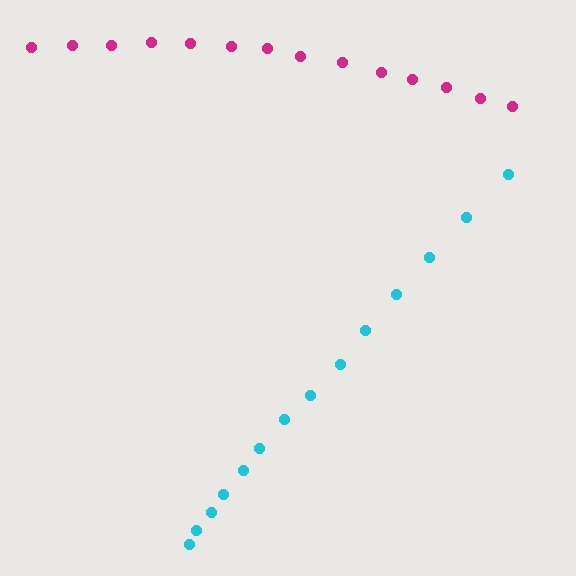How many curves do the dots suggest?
There are 2 distinct paths.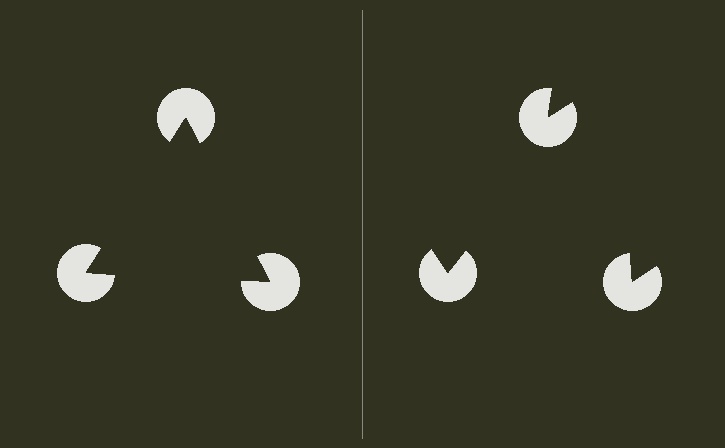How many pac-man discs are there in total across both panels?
6 — 3 on each side.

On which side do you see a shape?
An illusory triangle appears on the left side. On the right side the wedge cuts are rotated, so no coherent shape forms.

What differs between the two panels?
The pac-man discs are positioned identically on both sides; only the wedge orientations differ. On the left they align to a triangle; on the right they are misaligned.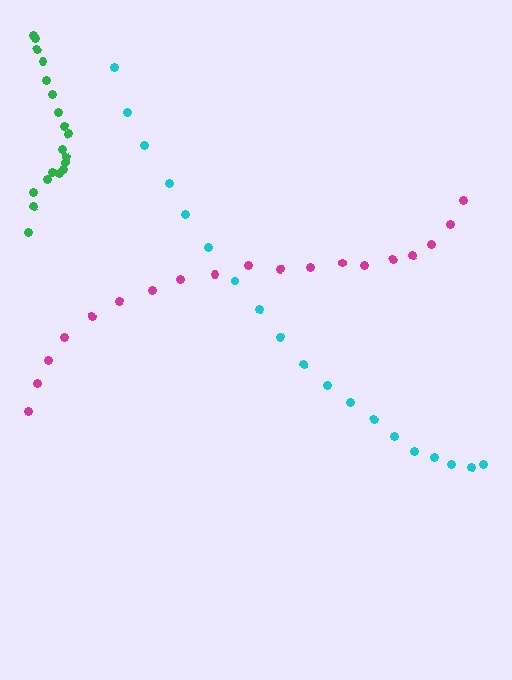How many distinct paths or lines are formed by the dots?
There are 3 distinct paths.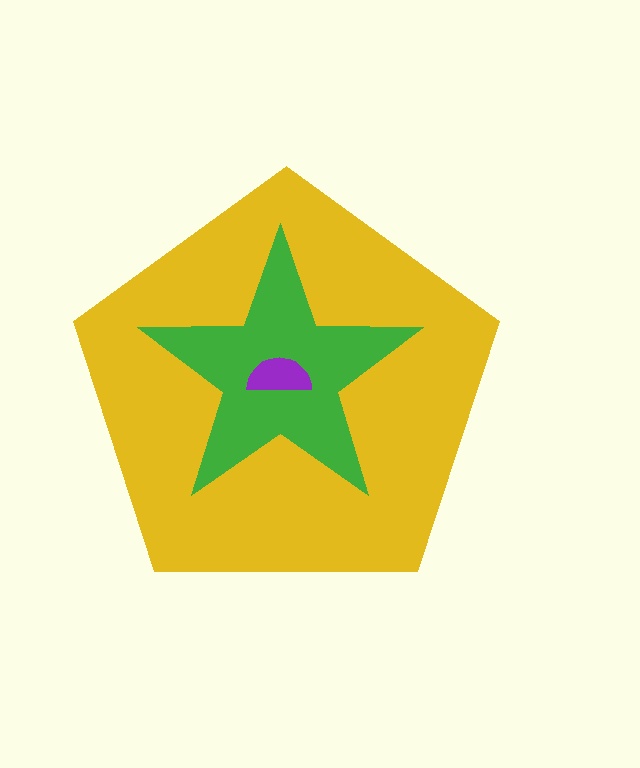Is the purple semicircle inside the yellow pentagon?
Yes.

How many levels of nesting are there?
3.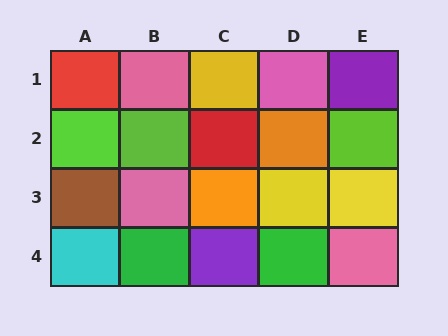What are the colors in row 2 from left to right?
Lime, lime, red, orange, lime.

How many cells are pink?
4 cells are pink.